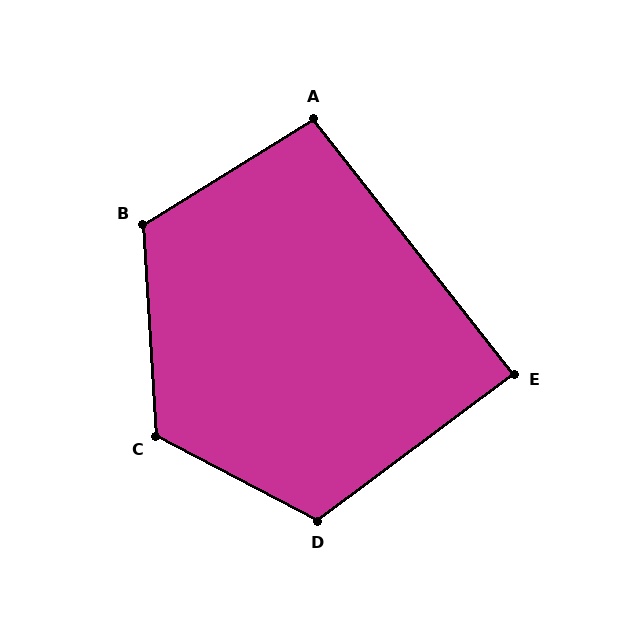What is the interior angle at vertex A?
Approximately 96 degrees (obtuse).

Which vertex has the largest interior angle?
C, at approximately 121 degrees.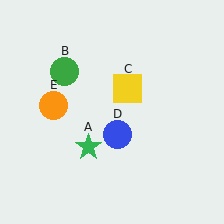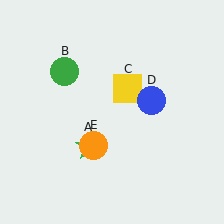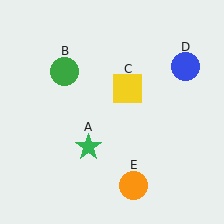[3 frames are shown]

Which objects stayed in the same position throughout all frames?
Green star (object A) and green circle (object B) and yellow square (object C) remained stationary.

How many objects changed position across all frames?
2 objects changed position: blue circle (object D), orange circle (object E).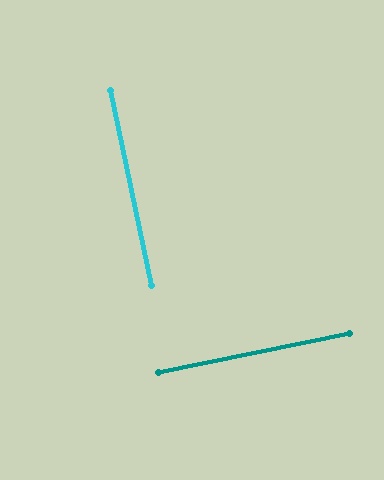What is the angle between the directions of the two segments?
Approximately 90 degrees.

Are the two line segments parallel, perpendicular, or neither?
Perpendicular — they meet at approximately 90°.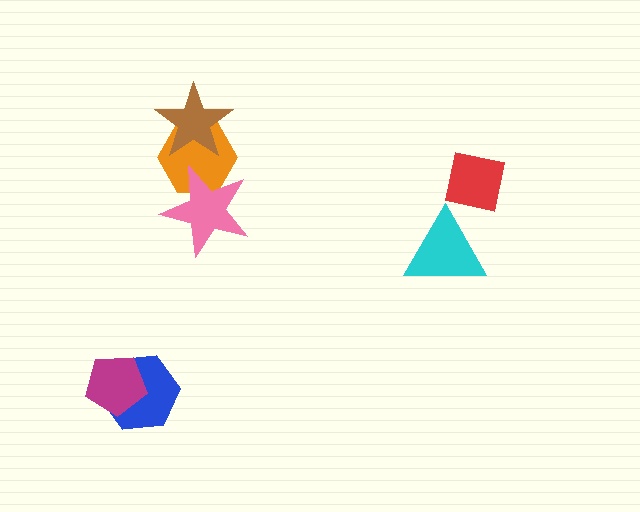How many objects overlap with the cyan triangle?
0 objects overlap with the cyan triangle.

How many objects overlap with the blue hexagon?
1 object overlaps with the blue hexagon.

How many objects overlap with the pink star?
1 object overlaps with the pink star.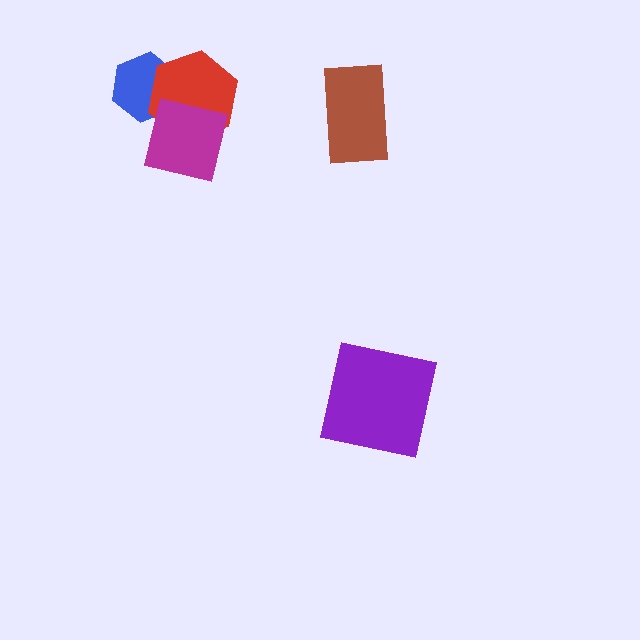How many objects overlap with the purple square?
0 objects overlap with the purple square.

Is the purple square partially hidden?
No, no other shape covers it.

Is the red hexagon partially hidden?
Yes, it is partially covered by another shape.